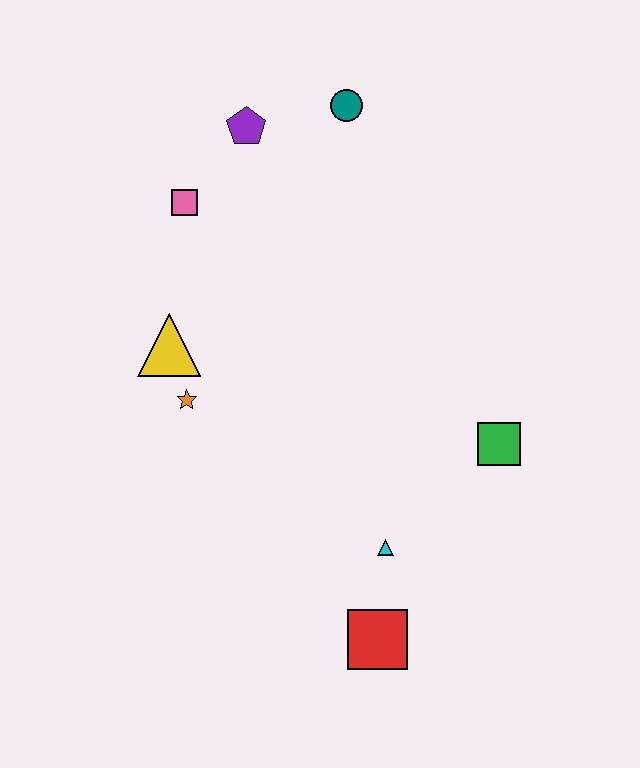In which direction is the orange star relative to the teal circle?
The orange star is below the teal circle.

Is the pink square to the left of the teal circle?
Yes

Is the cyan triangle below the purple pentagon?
Yes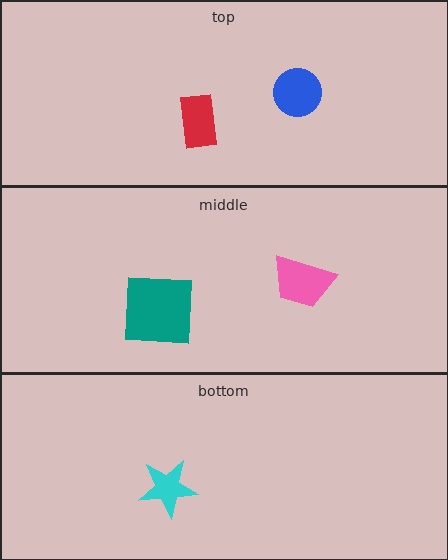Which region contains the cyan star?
The bottom region.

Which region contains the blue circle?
The top region.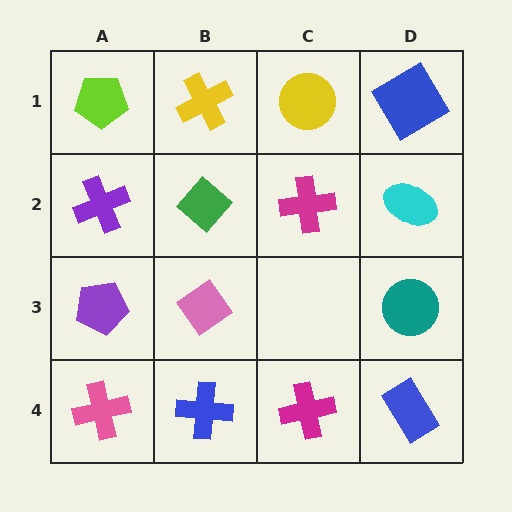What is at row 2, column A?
A purple cross.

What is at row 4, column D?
A blue rectangle.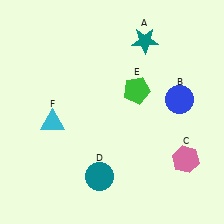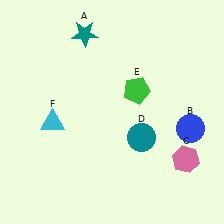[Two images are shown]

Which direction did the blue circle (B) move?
The blue circle (B) moved down.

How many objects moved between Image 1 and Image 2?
3 objects moved between the two images.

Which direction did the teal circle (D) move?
The teal circle (D) moved right.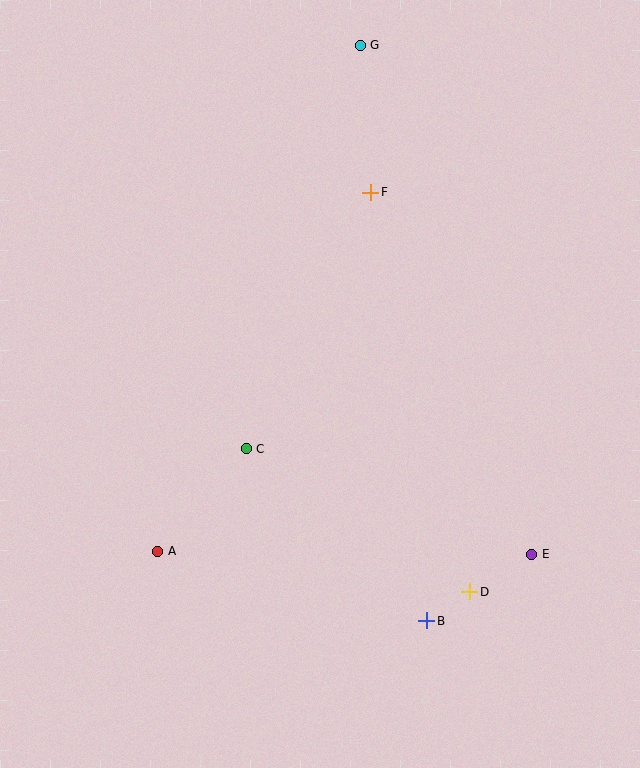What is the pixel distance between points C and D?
The distance between C and D is 266 pixels.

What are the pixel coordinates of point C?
Point C is at (246, 449).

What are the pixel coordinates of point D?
Point D is at (470, 592).